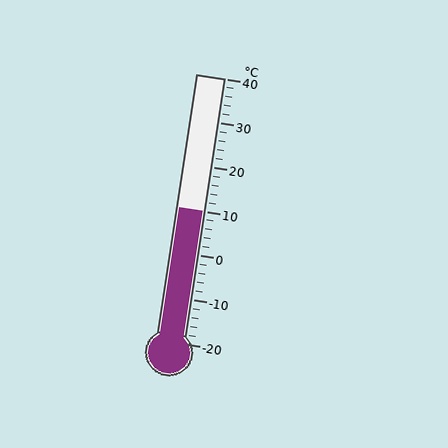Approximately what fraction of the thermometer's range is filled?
The thermometer is filled to approximately 50% of its range.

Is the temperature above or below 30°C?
The temperature is below 30°C.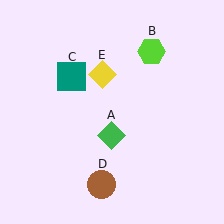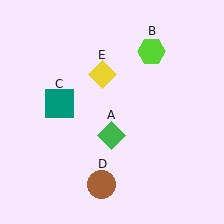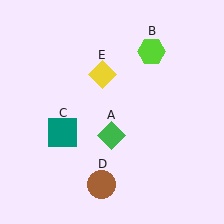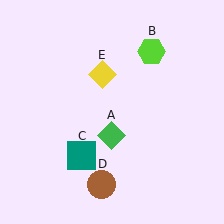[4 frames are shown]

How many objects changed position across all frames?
1 object changed position: teal square (object C).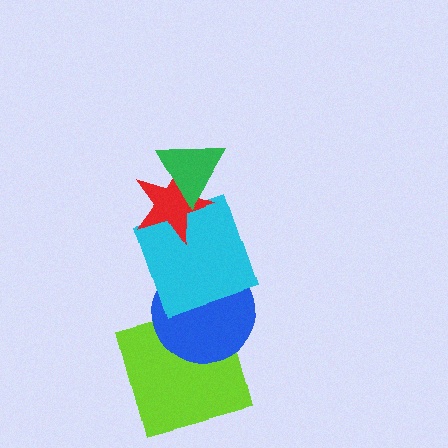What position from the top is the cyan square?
The cyan square is 3rd from the top.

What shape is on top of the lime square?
The blue circle is on top of the lime square.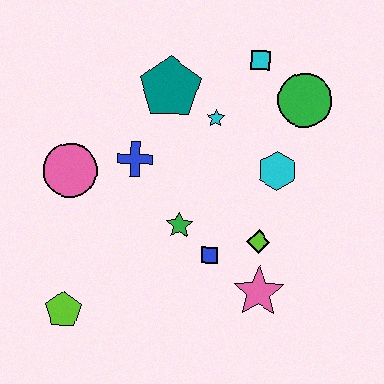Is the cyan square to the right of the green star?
Yes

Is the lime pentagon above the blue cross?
No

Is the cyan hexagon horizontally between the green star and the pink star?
No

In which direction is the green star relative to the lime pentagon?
The green star is to the right of the lime pentagon.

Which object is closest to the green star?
The blue square is closest to the green star.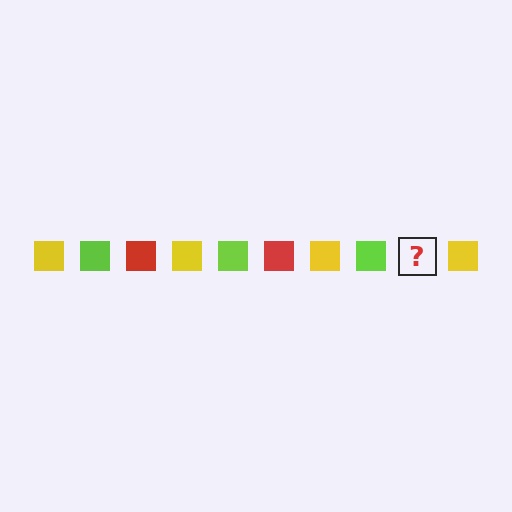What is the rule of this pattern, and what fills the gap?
The rule is that the pattern cycles through yellow, lime, red squares. The gap should be filled with a red square.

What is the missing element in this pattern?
The missing element is a red square.